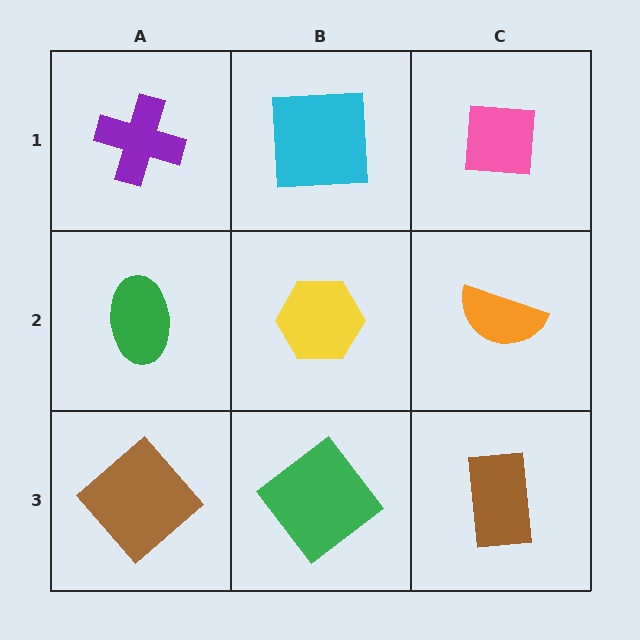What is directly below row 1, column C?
An orange semicircle.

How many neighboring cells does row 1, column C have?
2.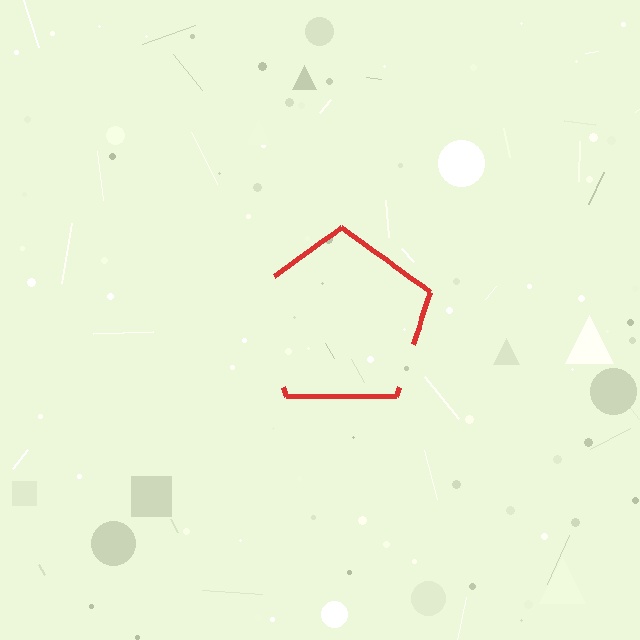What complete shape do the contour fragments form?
The contour fragments form a pentagon.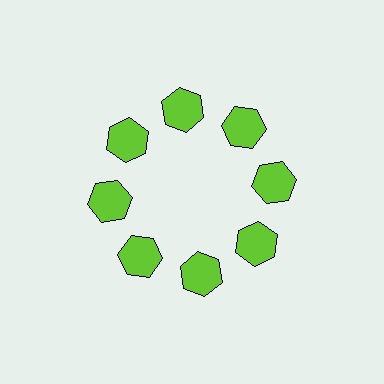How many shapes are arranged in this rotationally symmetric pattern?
There are 8 shapes, arranged in 8 groups of 1.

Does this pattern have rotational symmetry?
Yes, this pattern has 8-fold rotational symmetry. It looks the same after rotating 45 degrees around the center.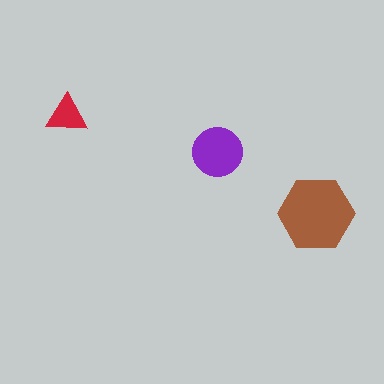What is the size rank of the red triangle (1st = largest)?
3rd.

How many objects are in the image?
There are 3 objects in the image.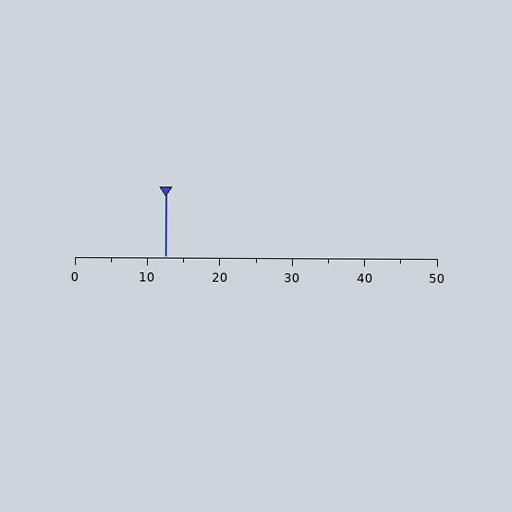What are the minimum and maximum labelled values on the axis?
The axis runs from 0 to 50.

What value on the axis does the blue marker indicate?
The marker indicates approximately 12.5.